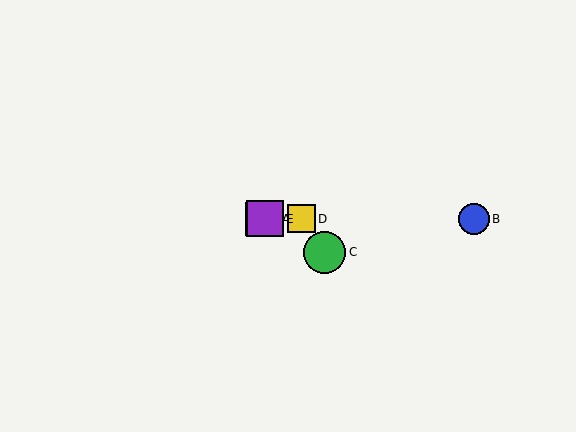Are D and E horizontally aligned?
Yes, both are at y≈219.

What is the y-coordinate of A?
Object A is at y≈219.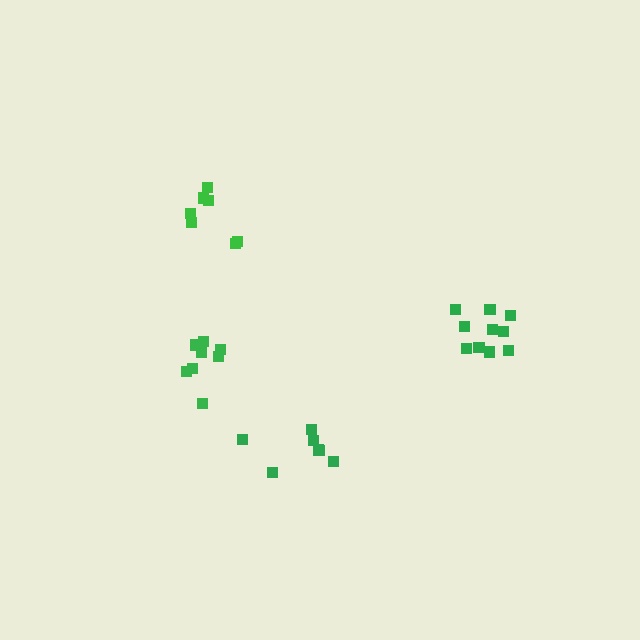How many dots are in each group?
Group 1: 7 dots, Group 2: 11 dots, Group 3: 7 dots, Group 4: 8 dots (33 total).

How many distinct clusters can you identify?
There are 4 distinct clusters.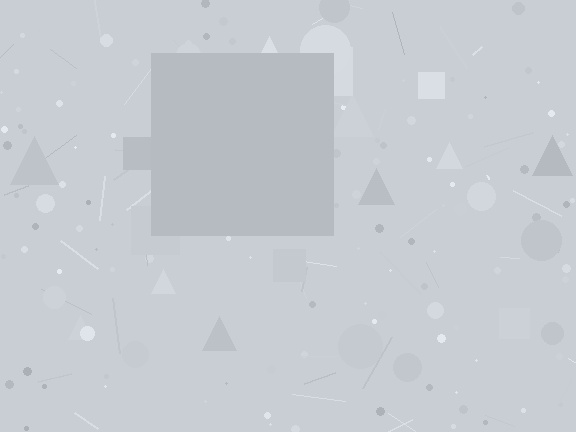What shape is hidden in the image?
A square is hidden in the image.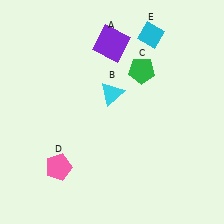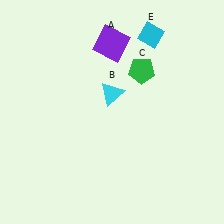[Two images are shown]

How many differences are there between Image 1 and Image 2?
There is 1 difference between the two images.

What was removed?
The pink pentagon (D) was removed in Image 2.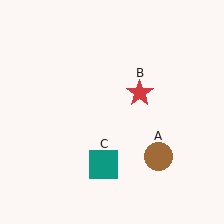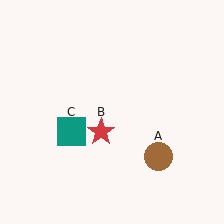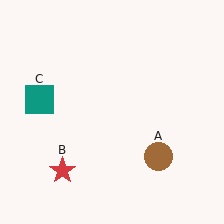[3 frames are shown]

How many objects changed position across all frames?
2 objects changed position: red star (object B), teal square (object C).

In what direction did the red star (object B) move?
The red star (object B) moved down and to the left.